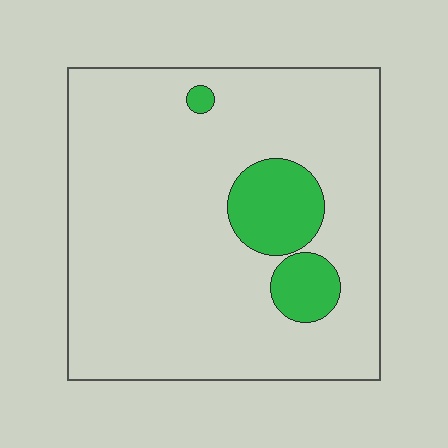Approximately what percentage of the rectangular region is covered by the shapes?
Approximately 10%.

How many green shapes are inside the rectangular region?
3.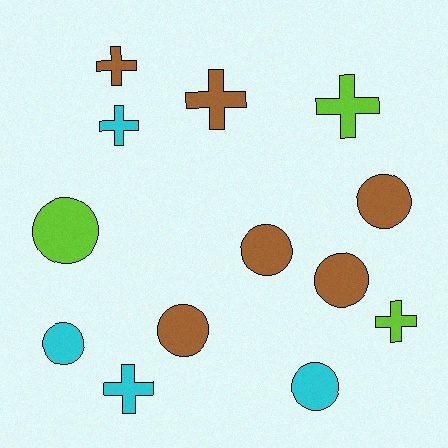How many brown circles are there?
There are 4 brown circles.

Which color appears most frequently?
Brown, with 6 objects.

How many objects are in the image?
There are 13 objects.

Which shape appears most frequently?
Circle, with 7 objects.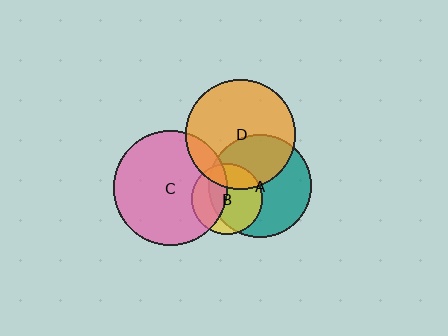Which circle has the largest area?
Circle C (pink).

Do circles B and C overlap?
Yes.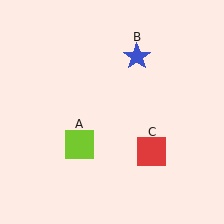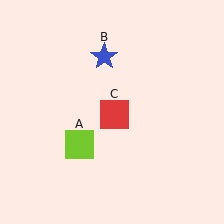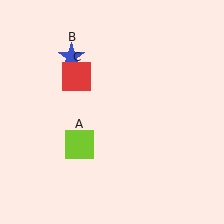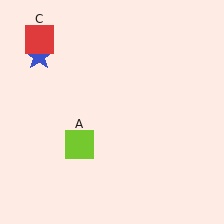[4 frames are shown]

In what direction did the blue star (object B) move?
The blue star (object B) moved left.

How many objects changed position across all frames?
2 objects changed position: blue star (object B), red square (object C).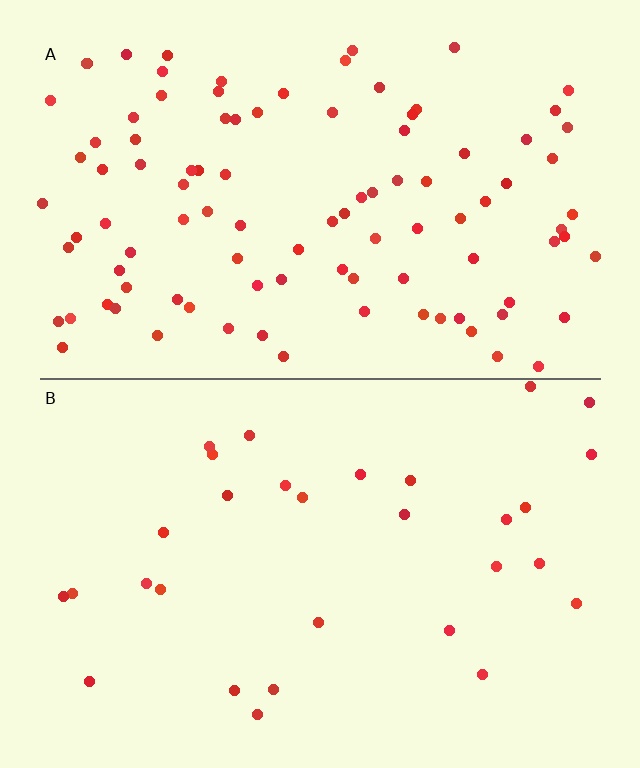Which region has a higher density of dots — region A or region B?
A (the top).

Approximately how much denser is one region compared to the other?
Approximately 3.3× — region A over region B.